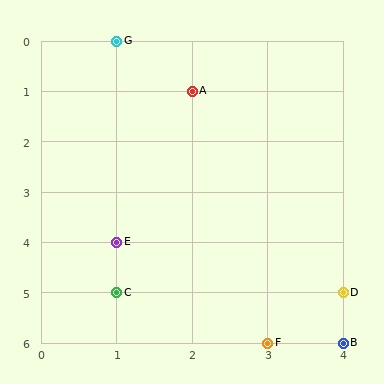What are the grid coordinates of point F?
Point F is at grid coordinates (3, 6).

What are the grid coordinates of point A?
Point A is at grid coordinates (2, 1).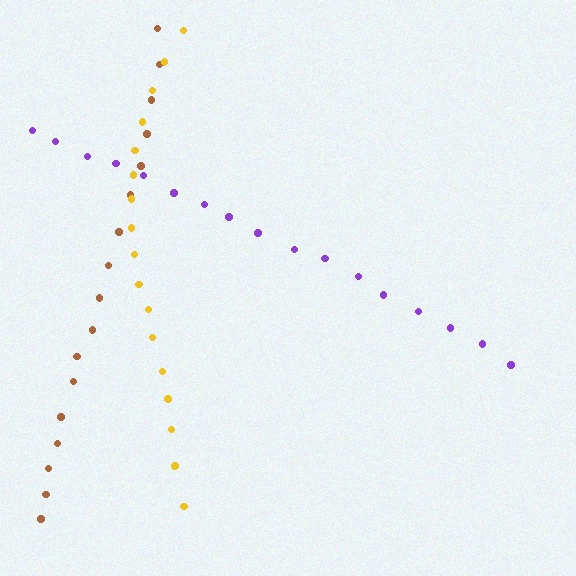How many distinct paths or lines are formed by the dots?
There are 3 distinct paths.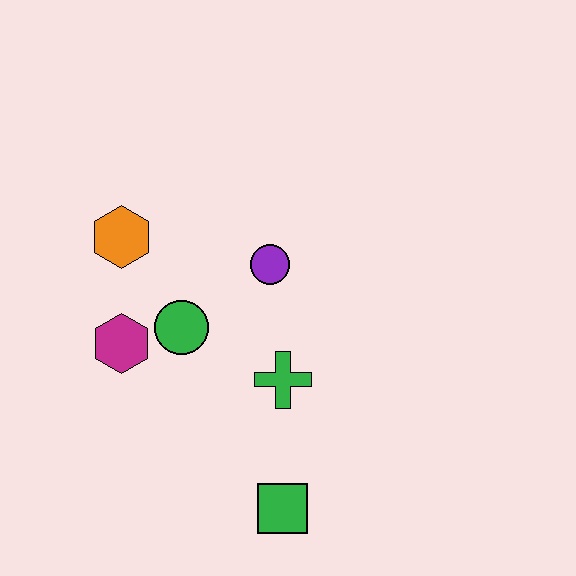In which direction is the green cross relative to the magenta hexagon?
The green cross is to the right of the magenta hexagon.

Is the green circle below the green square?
No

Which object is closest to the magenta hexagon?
The green circle is closest to the magenta hexagon.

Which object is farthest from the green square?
The orange hexagon is farthest from the green square.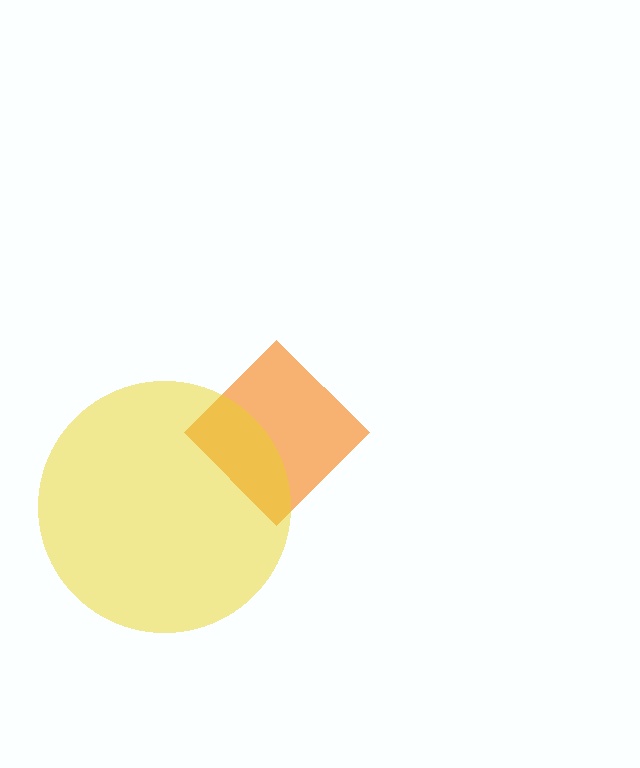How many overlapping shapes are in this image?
There are 2 overlapping shapes in the image.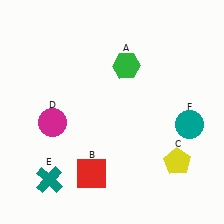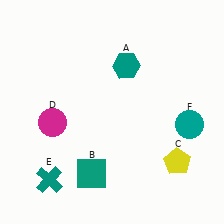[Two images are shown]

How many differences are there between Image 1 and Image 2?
There are 2 differences between the two images.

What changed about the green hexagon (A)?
In Image 1, A is green. In Image 2, it changed to teal.